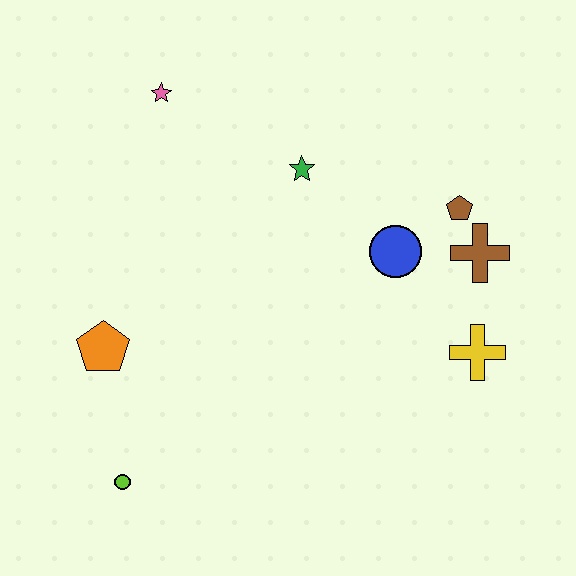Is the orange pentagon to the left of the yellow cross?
Yes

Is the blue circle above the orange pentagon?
Yes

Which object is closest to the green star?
The blue circle is closest to the green star.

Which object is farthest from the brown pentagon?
The lime circle is farthest from the brown pentagon.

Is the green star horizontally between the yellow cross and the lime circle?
Yes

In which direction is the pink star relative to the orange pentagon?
The pink star is above the orange pentagon.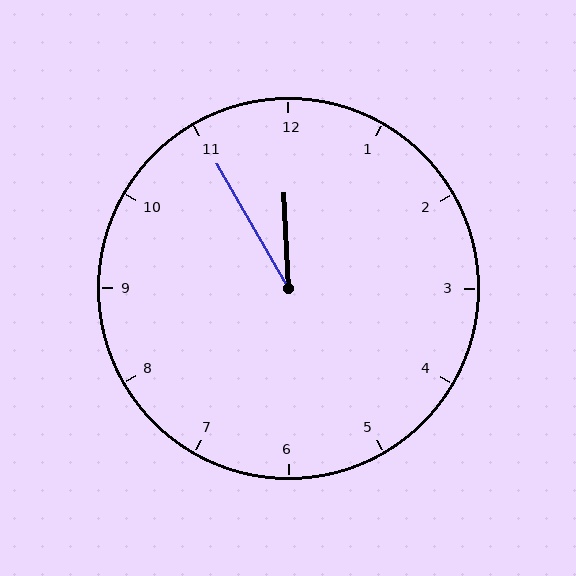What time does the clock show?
11:55.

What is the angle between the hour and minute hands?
Approximately 28 degrees.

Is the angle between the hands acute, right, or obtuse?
It is acute.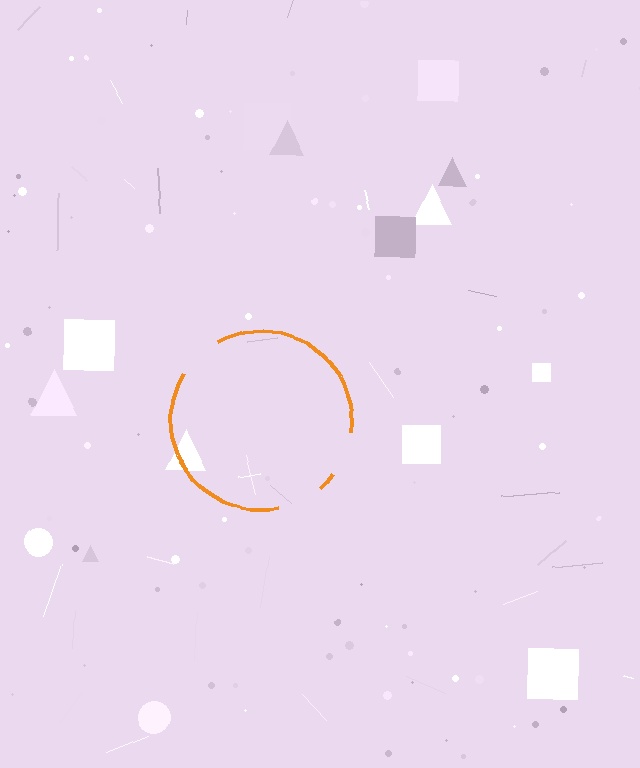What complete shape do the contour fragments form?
The contour fragments form a circle.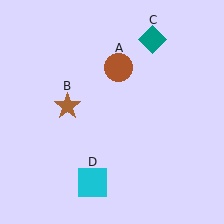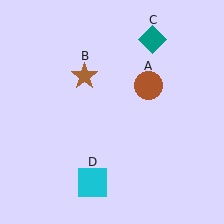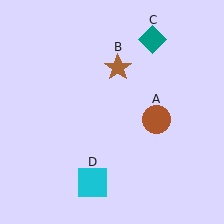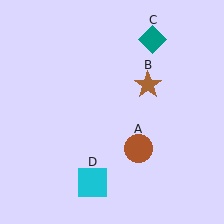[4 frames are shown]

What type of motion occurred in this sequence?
The brown circle (object A), brown star (object B) rotated clockwise around the center of the scene.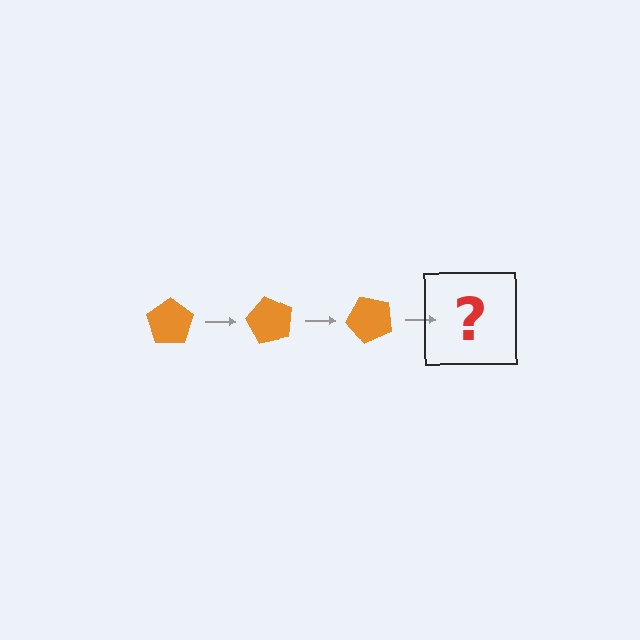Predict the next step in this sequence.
The next step is an orange pentagon rotated 180 degrees.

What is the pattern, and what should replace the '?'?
The pattern is that the pentagon rotates 60 degrees each step. The '?' should be an orange pentagon rotated 180 degrees.